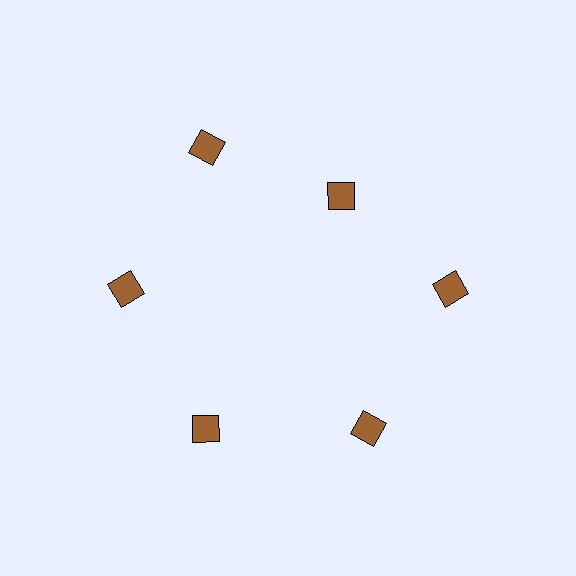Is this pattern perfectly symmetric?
No. The 6 brown diamonds are arranged in a ring, but one element near the 1 o'clock position is pulled inward toward the center, breaking the 6-fold rotational symmetry.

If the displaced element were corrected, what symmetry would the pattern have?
It would have 6-fold rotational symmetry — the pattern would map onto itself every 60 degrees.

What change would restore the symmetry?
The symmetry would be restored by moving it outward, back onto the ring so that all 6 diamonds sit at equal angles and equal distance from the center.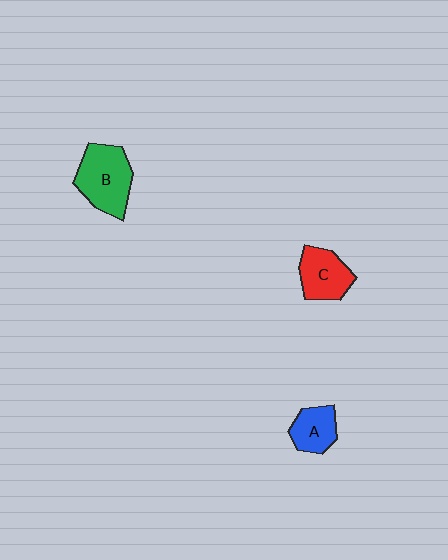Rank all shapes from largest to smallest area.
From largest to smallest: B (green), C (red), A (blue).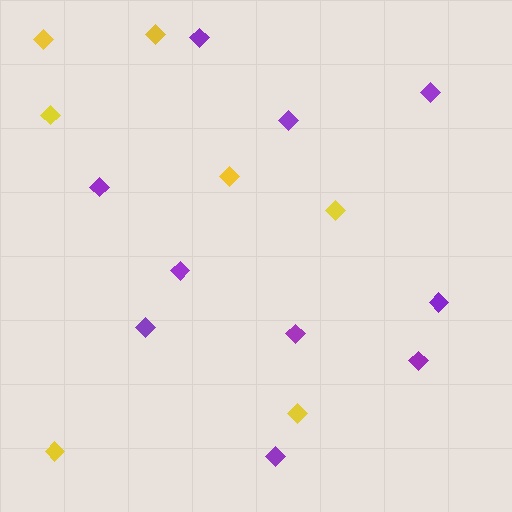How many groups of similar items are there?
There are 2 groups: one group of yellow diamonds (7) and one group of purple diamonds (10).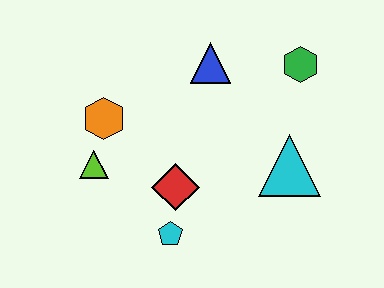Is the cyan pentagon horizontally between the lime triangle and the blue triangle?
Yes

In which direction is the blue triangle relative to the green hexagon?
The blue triangle is to the left of the green hexagon.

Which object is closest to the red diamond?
The cyan pentagon is closest to the red diamond.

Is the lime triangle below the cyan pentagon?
No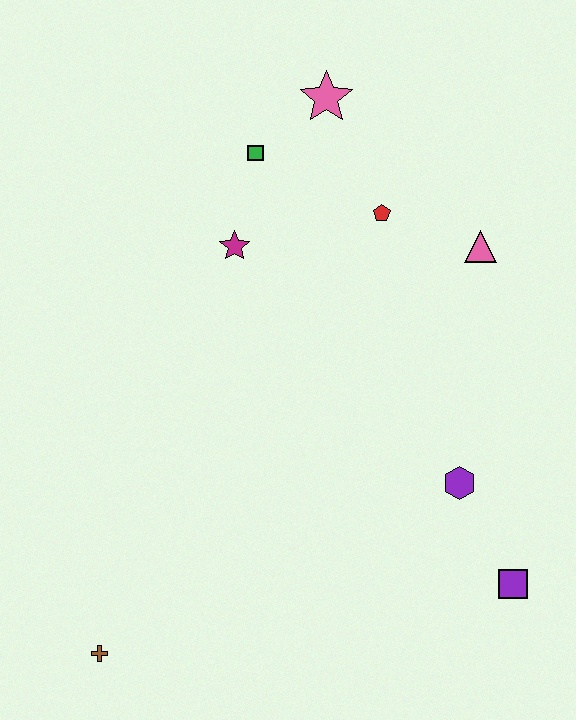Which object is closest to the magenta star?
The green square is closest to the magenta star.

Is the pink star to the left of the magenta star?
No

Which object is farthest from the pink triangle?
The brown cross is farthest from the pink triangle.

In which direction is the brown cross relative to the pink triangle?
The brown cross is below the pink triangle.